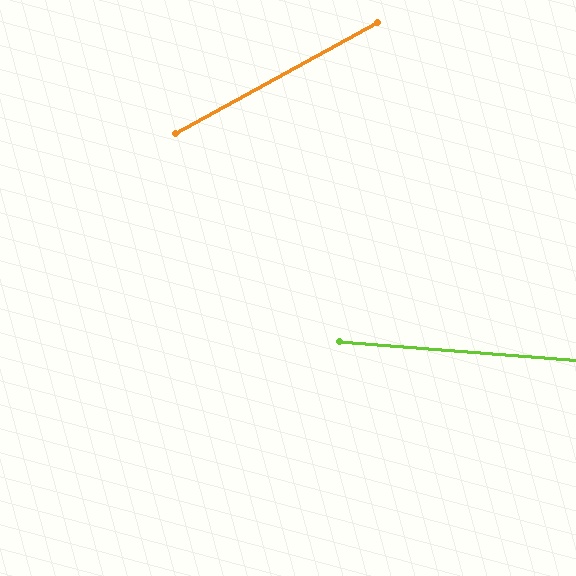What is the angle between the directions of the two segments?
Approximately 33 degrees.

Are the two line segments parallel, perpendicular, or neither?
Neither parallel nor perpendicular — they differ by about 33°.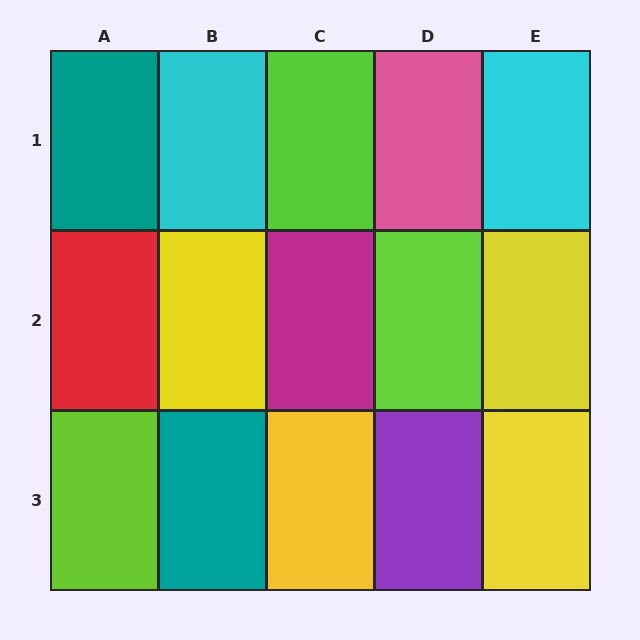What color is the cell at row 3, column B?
Teal.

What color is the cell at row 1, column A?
Teal.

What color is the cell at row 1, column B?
Cyan.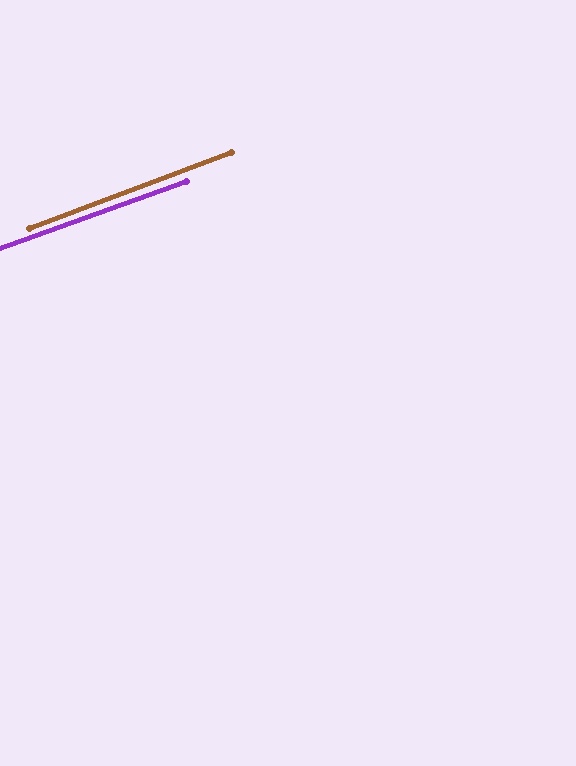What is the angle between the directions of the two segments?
Approximately 1 degree.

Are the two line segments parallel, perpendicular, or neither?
Parallel — their directions differ by only 0.9°.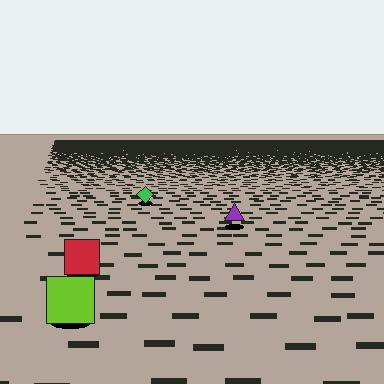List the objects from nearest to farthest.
From nearest to farthest: the lime square, the red square, the purple triangle, the green diamond.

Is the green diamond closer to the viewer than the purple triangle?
No. The purple triangle is closer — you can tell from the texture gradient: the ground texture is coarser near it.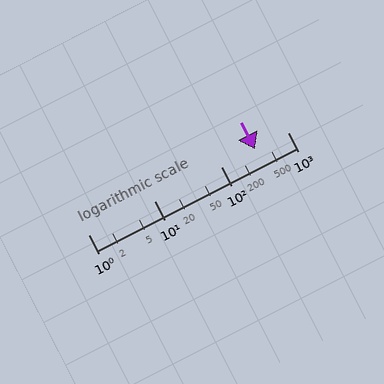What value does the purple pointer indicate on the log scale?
The pointer indicates approximately 320.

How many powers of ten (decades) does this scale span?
The scale spans 3 decades, from 1 to 1000.